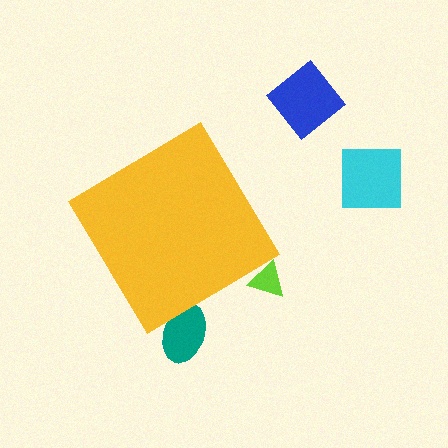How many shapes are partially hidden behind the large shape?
2 shapes are partially hidden.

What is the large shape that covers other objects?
A yellow diamond.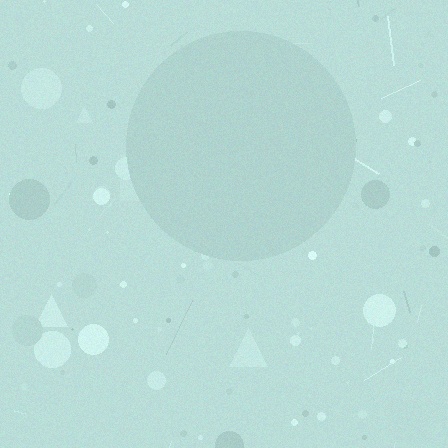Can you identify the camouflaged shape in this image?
The camouflaged shape is a circle.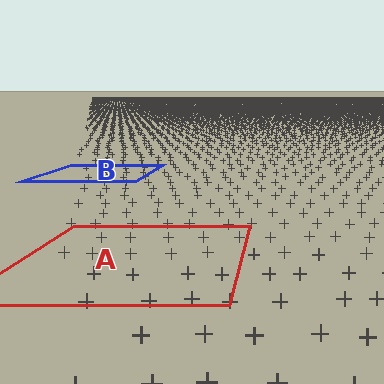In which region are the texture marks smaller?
The texture marks are smaller in region B, because it is farther away.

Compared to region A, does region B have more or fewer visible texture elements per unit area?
Region B has more texture elements per unit area — they are packed more densely because it is farther away.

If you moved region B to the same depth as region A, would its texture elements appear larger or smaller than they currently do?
They would appear larger. At a closer depth, the same texture elements are projected at a bigger on-screen size.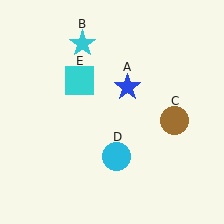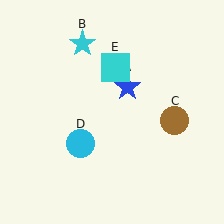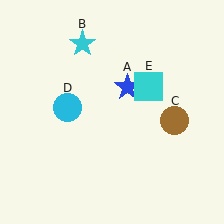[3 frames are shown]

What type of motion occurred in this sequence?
The cyan circle (object D), cyan square (object E) rotated clockwise around the center of the scene.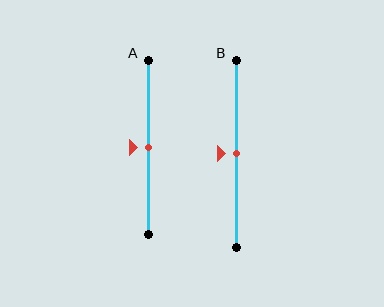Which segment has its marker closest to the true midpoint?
Segment A has its marker closest to the true midpoint.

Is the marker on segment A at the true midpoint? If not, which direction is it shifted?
Yes, the marker on segment A is at the true midpoint.